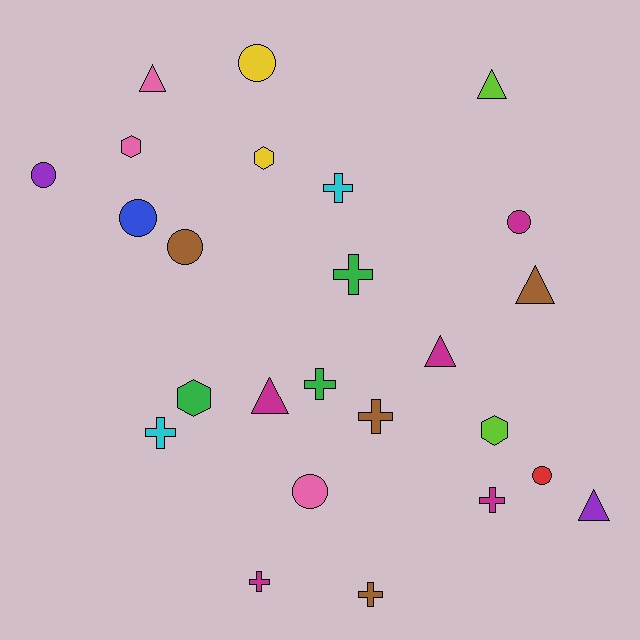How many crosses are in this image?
There are 8 crosses.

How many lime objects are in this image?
There are 2 lime objects.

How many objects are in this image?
There are 25 objects.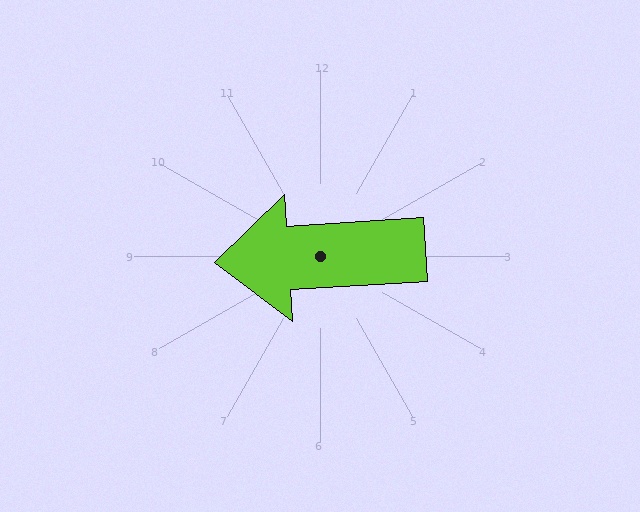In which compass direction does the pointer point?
West.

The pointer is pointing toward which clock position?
Roughly 9 o'clock.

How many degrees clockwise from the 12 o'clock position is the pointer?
Approximately 267 degrees.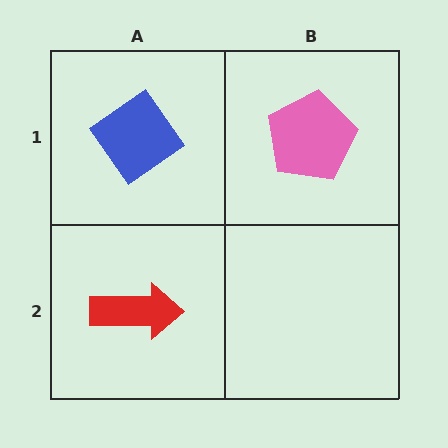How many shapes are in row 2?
1 shape.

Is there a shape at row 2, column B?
No, that cell is empty.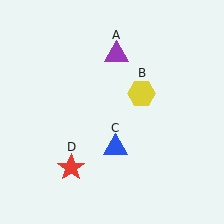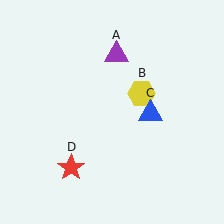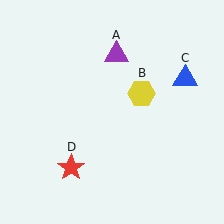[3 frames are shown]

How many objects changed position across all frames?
1 object changed position: blue triangle (object C).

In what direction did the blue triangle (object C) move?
The blue triangle (object C) moved up and to the right.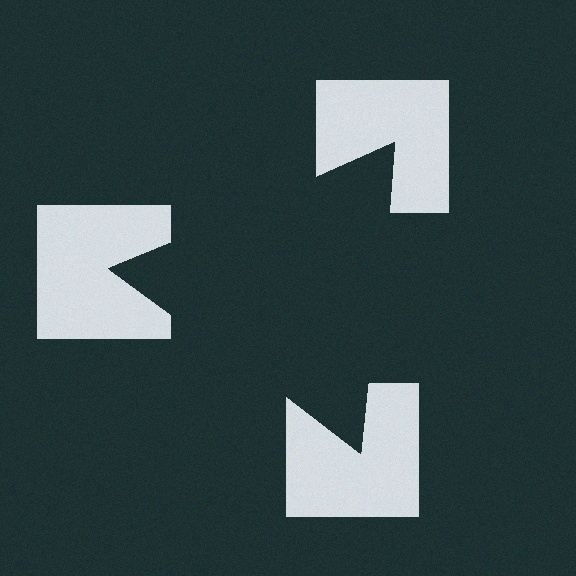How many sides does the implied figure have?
3 sides.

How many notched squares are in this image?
There are 3 — one at each vertex of the illusory triangle.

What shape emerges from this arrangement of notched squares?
An illusory triangle — its edges are inferred from the aligned wedge cuts in the notched squares, not physically drawn.